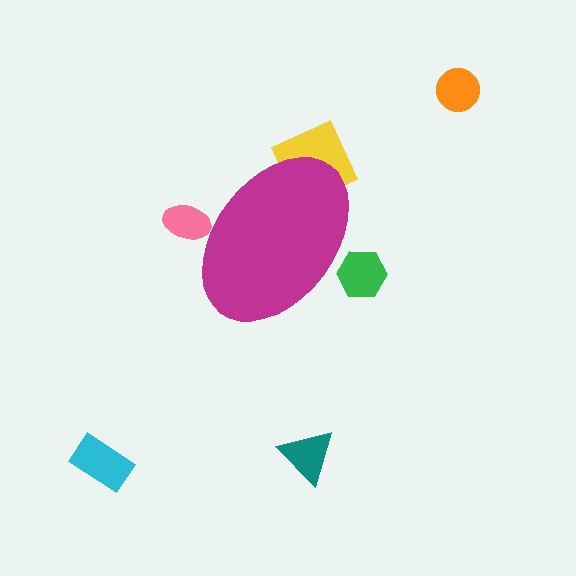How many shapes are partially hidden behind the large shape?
3 shapes are partially hidden.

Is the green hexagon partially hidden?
Yes, the green hexagon is partially hidden behind the magenta ellipse.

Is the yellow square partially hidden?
Yes, the yellow square is partially hidden behind the magenta ellipse.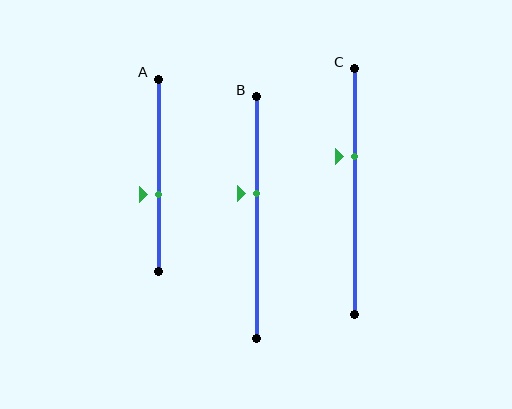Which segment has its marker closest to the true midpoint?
Segment B has its marker closest to the true midpoint.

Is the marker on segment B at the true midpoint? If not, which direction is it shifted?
No, the marker on segment B is shifted upward by about 10% of the segment length.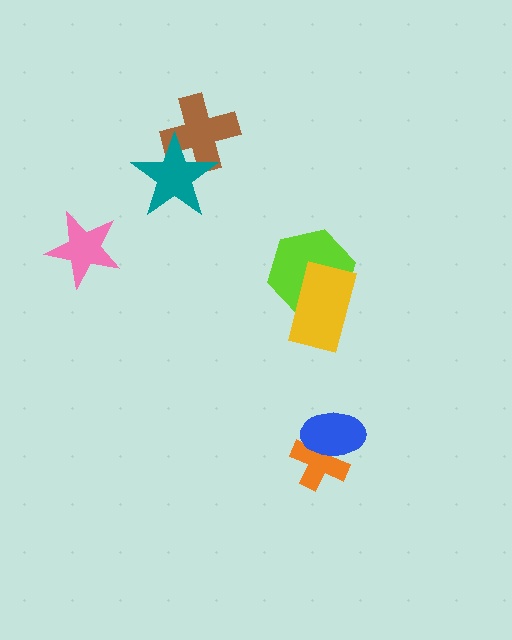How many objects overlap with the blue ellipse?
1 object overlaps with the blue ellipse.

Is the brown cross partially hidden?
Yes, it is partially covered by another shape.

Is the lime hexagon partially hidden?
Yes, it is partially covered by another shape.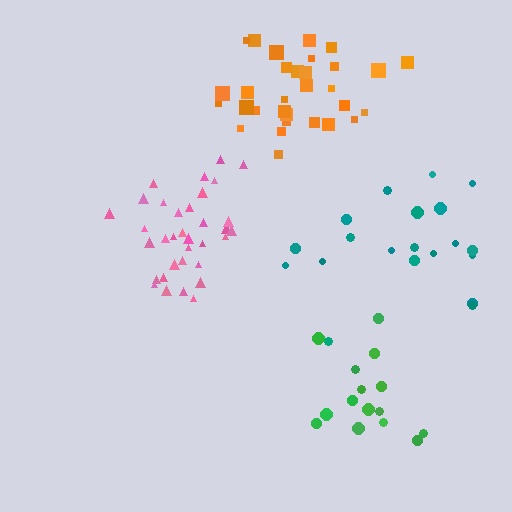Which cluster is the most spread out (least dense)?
Teal.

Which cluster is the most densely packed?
Pink.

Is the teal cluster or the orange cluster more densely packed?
Orange.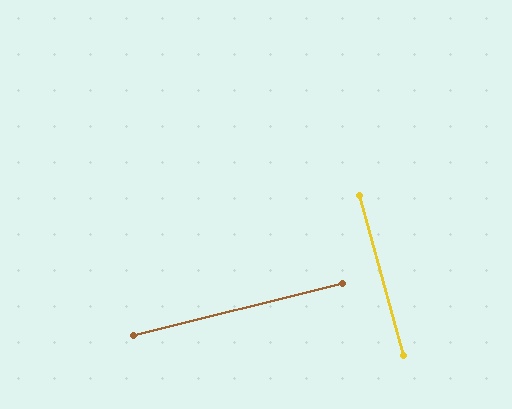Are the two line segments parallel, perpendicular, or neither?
Perpendicular — they meet at approximately 89°.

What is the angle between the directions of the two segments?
Approximately 89 degrees.